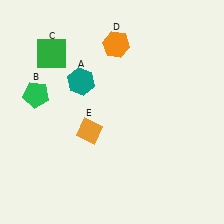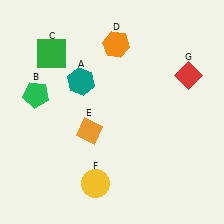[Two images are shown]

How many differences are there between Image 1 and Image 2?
There are 2 differences between the two images.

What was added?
A yellow circle (F), a red diamond (G) were added in Image 2.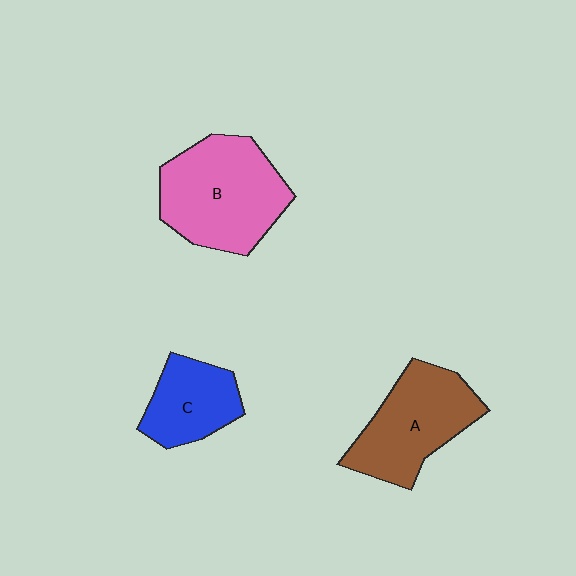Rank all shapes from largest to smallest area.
From largest to smallest: B (pink), A (brown), C (blue).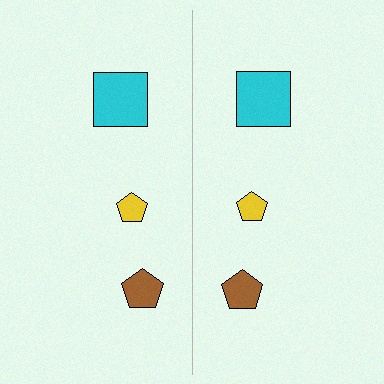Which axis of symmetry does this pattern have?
The pattern has a vertical axis of symmetry running through the center of the image.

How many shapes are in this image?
There are 6 shapes in this image.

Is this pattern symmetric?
Yes, this pattern has bilateral (reflection) symmetry.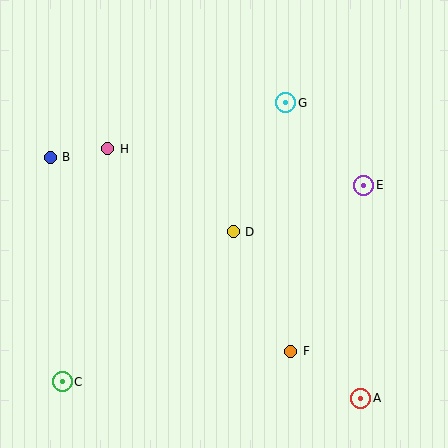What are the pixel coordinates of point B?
Point B is at (50, 157).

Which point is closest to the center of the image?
Point D at (233, 232) is closest to the center.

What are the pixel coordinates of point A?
Point A is at (361, 398).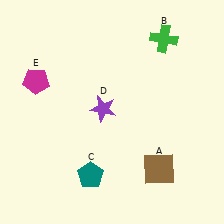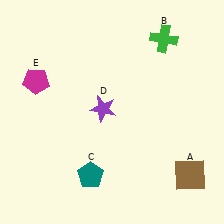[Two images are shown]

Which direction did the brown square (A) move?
The brown square (A) moved right.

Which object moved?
The brown square (A) moved right.